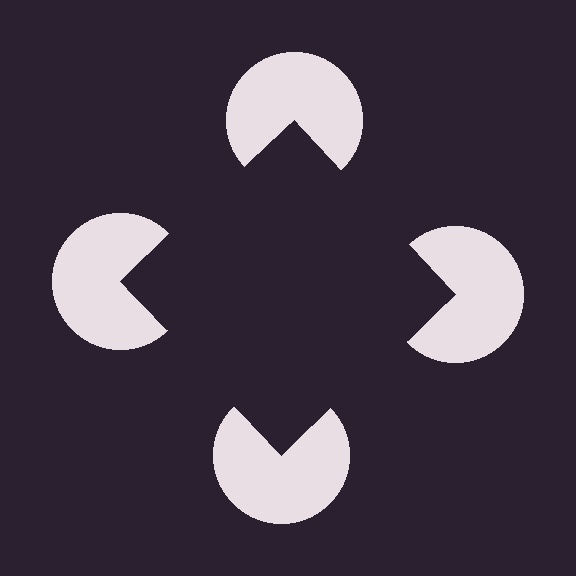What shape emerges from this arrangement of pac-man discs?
An illusory square — its edges are inferred from the aligned wedge cuts in the pac-man discs, not physically drawn.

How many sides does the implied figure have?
4 sides.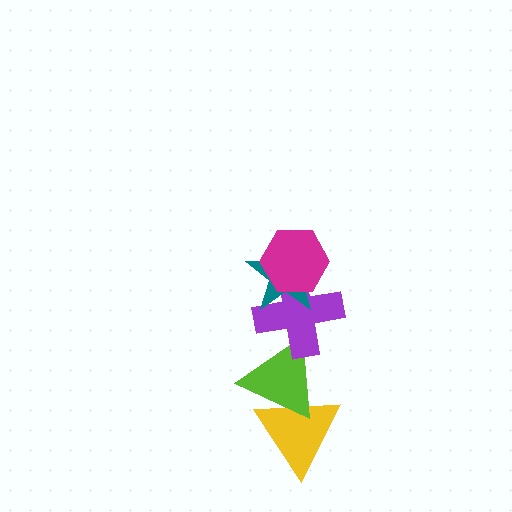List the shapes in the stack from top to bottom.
From top to bottom: the magenta hexagon, the teal star, the purple cross, the lime triangle, the yellow triangle.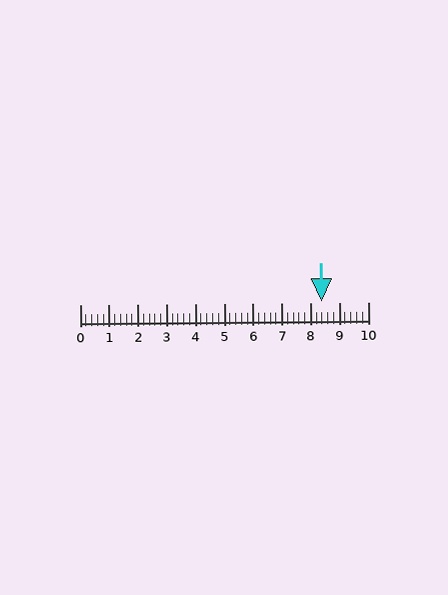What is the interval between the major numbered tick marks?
The major tick marks are spaced 1 units apart.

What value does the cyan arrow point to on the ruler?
The cyan arrow points to approximately 8.4.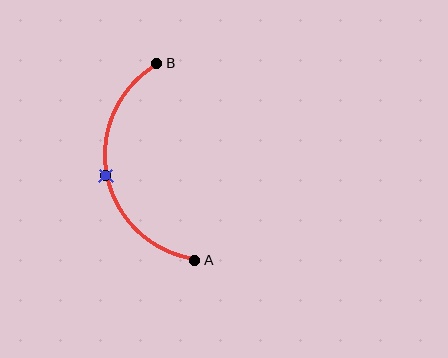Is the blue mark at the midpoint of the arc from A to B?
Yes. The blue mark lies on the arc at equal arc-length from both A and B — it is the arc midpoint.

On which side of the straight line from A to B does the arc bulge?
The arc bulges to the left of the straight line connecting A and B.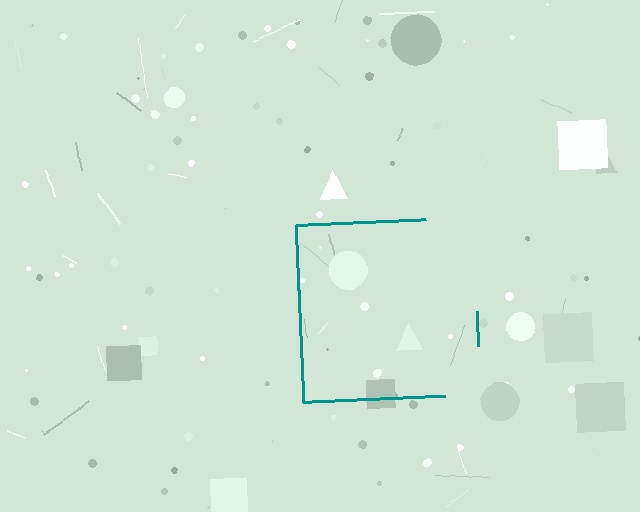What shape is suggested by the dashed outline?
The dashed outline suggests a square.